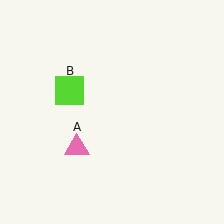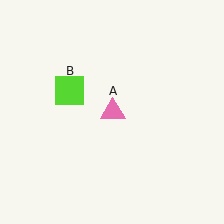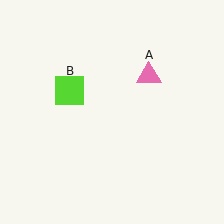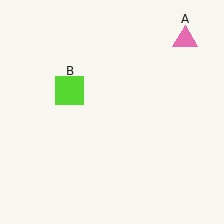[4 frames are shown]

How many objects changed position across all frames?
1 object changed position: pink triangle (object A).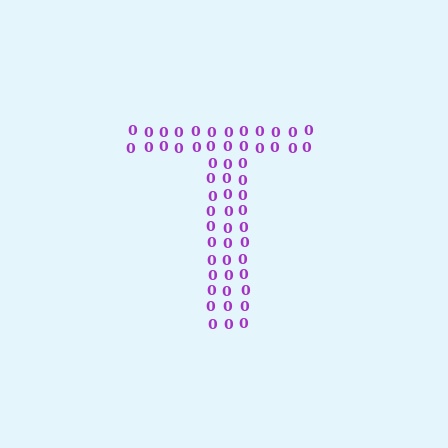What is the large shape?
The large shape is the letter T.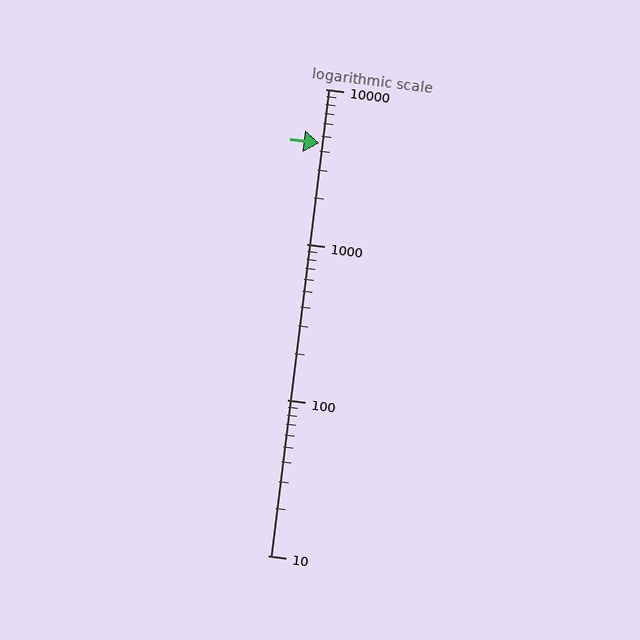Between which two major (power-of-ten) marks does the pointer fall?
The pointer is between 1000 and 10000.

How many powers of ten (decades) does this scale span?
The scale spans 3 decades, from 10 to 10000.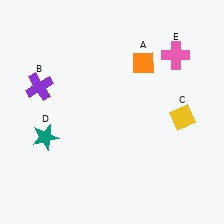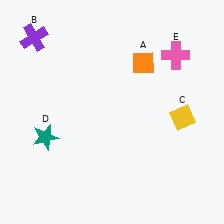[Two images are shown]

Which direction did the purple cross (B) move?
The purple cross (B) moved up.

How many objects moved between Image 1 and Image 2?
1 object moved between the two images.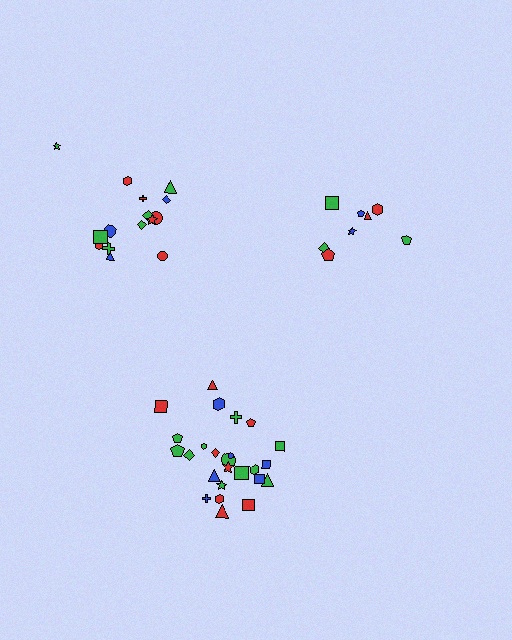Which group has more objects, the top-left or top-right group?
The top-left group.